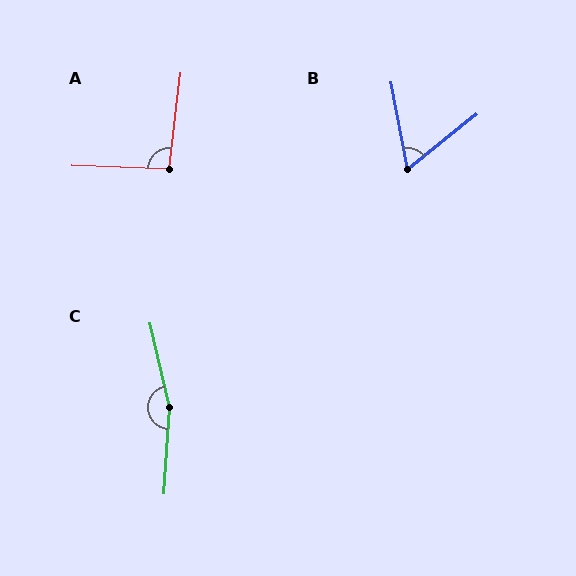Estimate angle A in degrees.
Approximately 95 degrees.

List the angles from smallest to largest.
B (62°), A (95°), C (163°).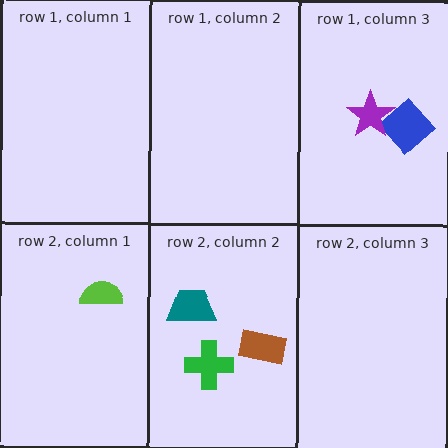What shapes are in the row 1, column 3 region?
The blue diamond, the purple star.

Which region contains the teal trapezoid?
The row 2, column 2 region.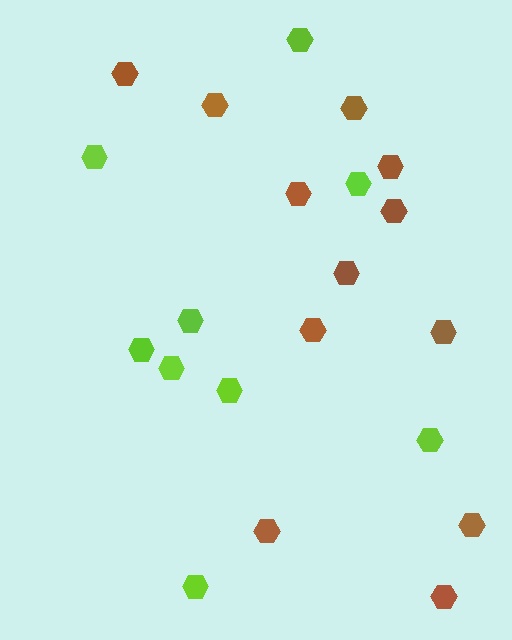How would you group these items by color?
There are 2 groups: one group of lime hexagons (9) and one group of brown hexagons (12).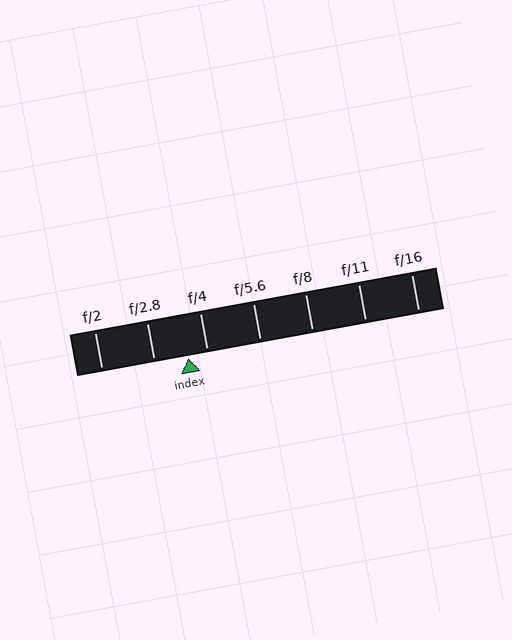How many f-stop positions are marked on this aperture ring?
There are 7 f-stop positions marked.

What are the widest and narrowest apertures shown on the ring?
The widest aperture shown is f/2 and the narrowest is f/16.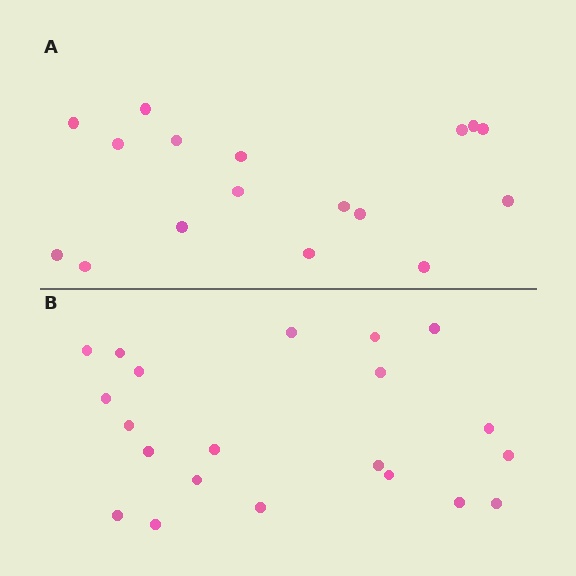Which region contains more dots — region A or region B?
Region B (the bottom region) has more dots.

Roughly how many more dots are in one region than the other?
Region B has about 4 more dots than region A.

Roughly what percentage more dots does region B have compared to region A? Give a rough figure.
About 25% more.